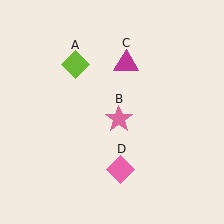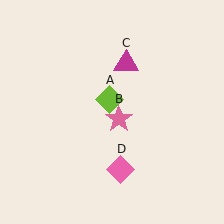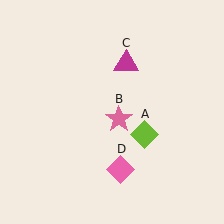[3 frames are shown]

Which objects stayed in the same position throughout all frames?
Pink star (object B) and magenta triangle (object C) and pink diamond (object D) remained stationary.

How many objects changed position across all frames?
1 object changed position: lime diamond (object A).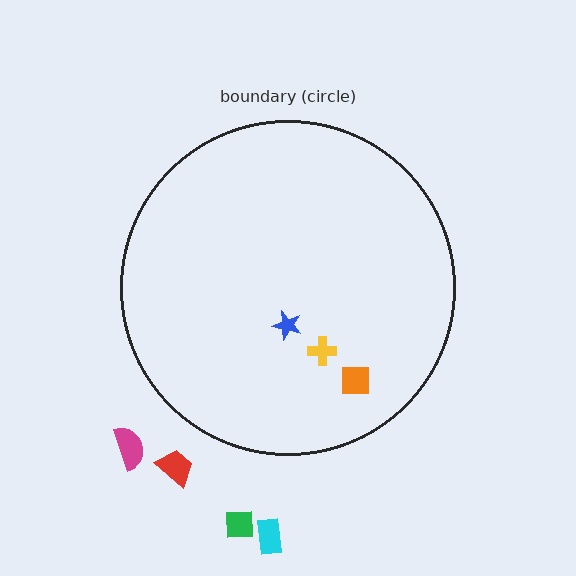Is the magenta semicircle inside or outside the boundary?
Outside.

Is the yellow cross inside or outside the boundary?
Inside.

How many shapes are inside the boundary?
3 inside, 4 outside.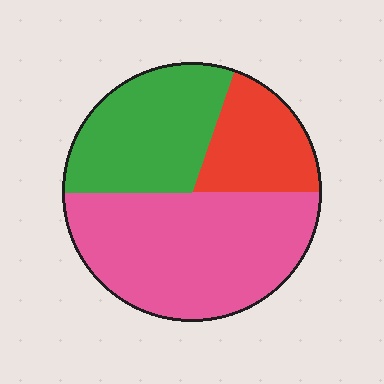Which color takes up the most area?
Pink, at roughly 50%.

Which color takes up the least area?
Red, at roughly 20%.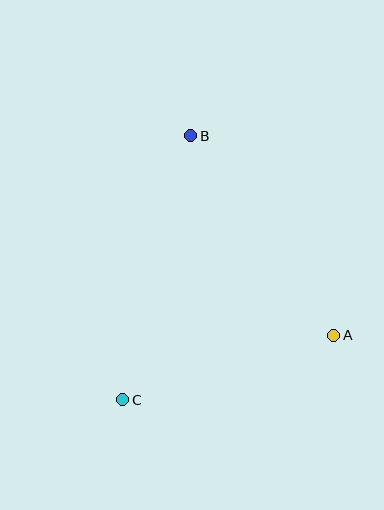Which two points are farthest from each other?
Points B and C are farthest from each other.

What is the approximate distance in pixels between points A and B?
The distance between A and B is approximately 245 pixels.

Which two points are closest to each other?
Points A and C are closest to each other.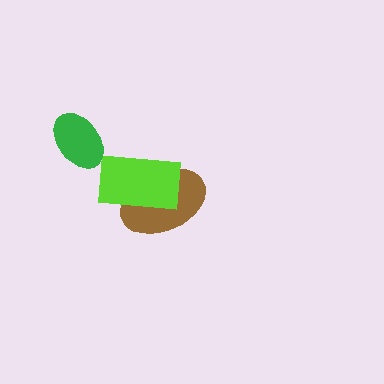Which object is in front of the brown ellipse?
The lime rectangle is in front of the brown ellipse.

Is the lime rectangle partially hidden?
No, no other shape covers it.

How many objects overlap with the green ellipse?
0 objects overlap with the green ellipse.